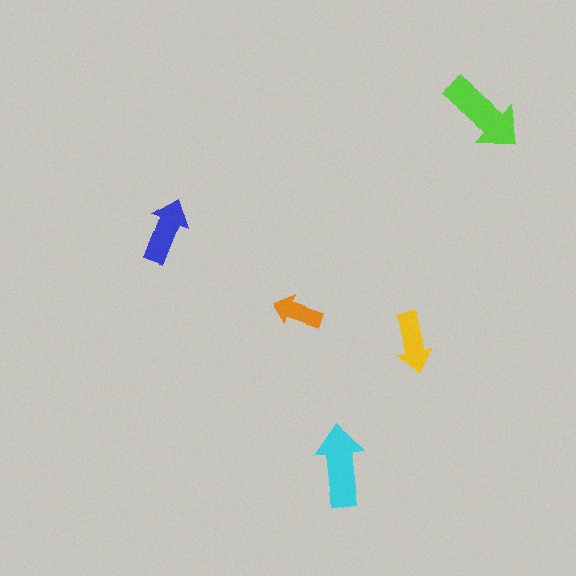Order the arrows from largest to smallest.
the lime one, the cyan one, the blue one, the yellow one, the orange one.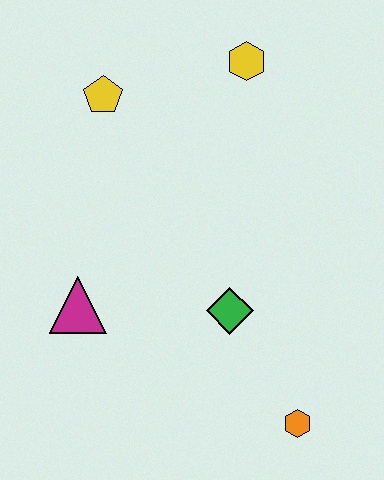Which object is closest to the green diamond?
The orange hexagon is closest to the green diamond.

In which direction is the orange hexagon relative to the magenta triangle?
The orange hexagon is to the right of the magenta triangle.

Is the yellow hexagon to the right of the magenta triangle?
Yes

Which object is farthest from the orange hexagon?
The yellow pentagon is farthest from the orange hexagon.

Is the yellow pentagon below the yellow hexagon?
Yes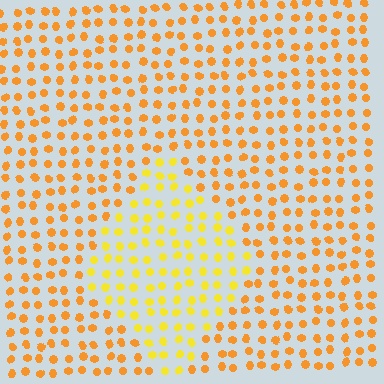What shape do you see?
I see a diamond.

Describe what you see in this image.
The image is filled with small orange elements in a uniform arrangement. A diamond-shaped region is visible where the elements are tinted to a slightly different hue, forming a subtle color boundary.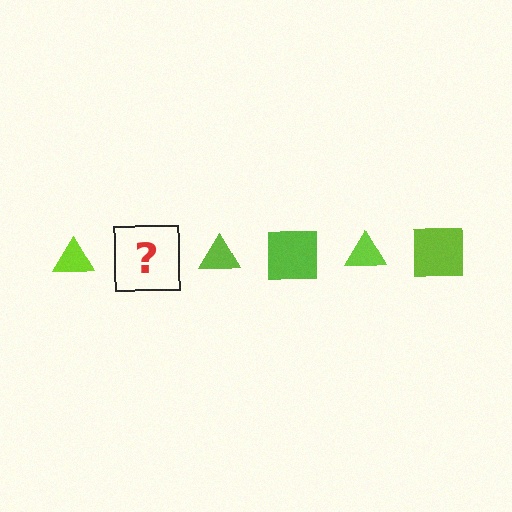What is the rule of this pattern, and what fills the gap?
The rule is that the pattern cycles through triangle, square shapes in lime. The gap should be filled with a lime square.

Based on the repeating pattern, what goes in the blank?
The blank should be a lime square.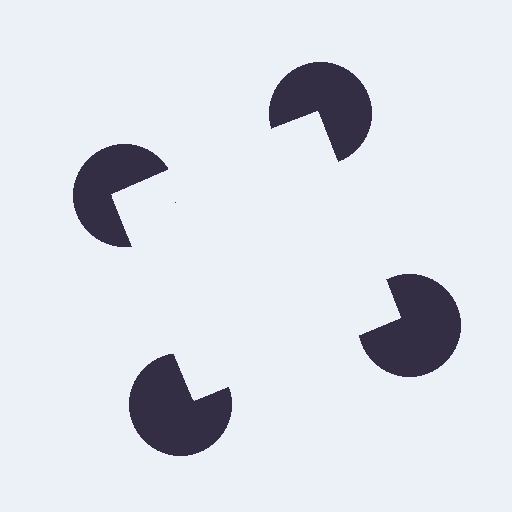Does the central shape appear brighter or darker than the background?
It typically appears slightly brighter than the background, even though no actual brightness change is drawn.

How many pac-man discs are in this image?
There are 4 — one at each vertex of the illusory square.